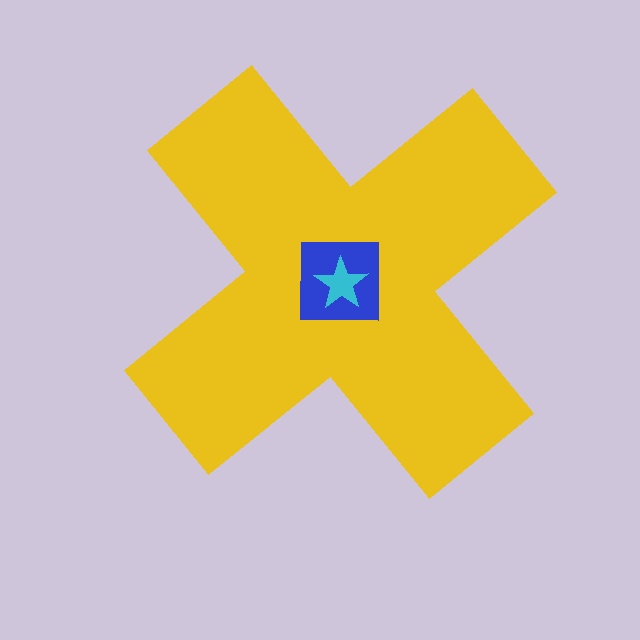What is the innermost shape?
The cyan star.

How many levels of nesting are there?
3.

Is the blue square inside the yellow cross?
Yes.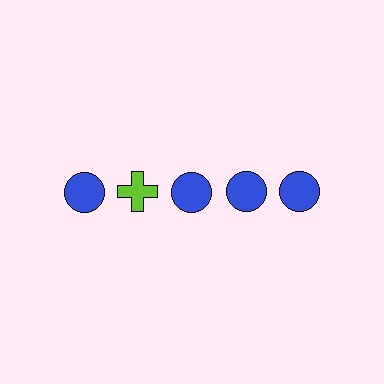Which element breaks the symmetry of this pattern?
The lime cross in the top row, second from left column breaks the symmetry. All other shapes are blue circles.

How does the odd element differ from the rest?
It differs in both color (lime instead of blue) and shape (cross instead of circle).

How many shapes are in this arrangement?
There are 5 shapes arranged in a grid pattern.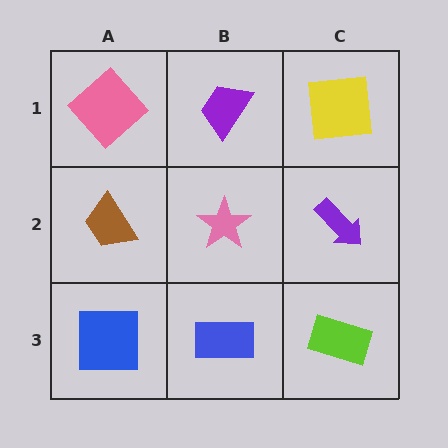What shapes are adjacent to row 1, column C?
A purple arrow (row 2, column C), a purple trapezoid (row 1, column B).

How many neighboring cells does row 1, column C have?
2.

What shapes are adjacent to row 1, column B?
A pink star (row 2, column B), a pink diamond (row 1, column A), a yellow square (row 1, column C).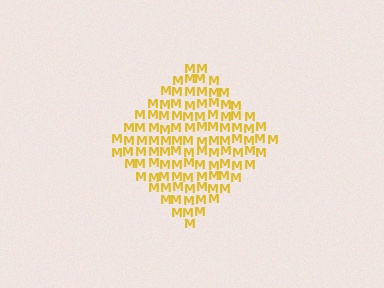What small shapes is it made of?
It is made of small letter M's.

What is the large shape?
The large shape is a diamond.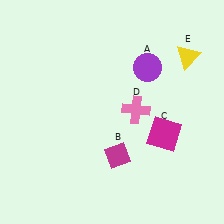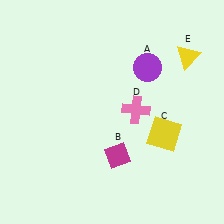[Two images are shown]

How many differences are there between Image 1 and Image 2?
There is 1 difference between the two images.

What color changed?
The square (C) changed from magenta in Image 1 to yellow in Image 2.